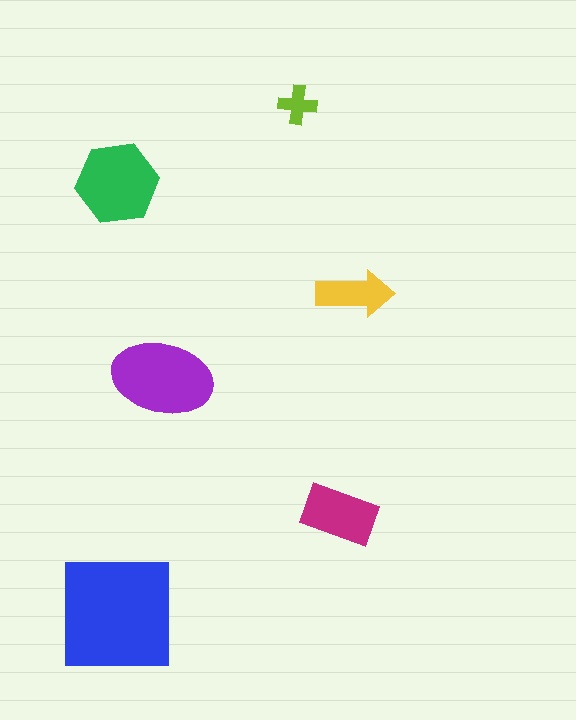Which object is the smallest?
The lime cross.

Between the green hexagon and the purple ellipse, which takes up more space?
The purple ellipse.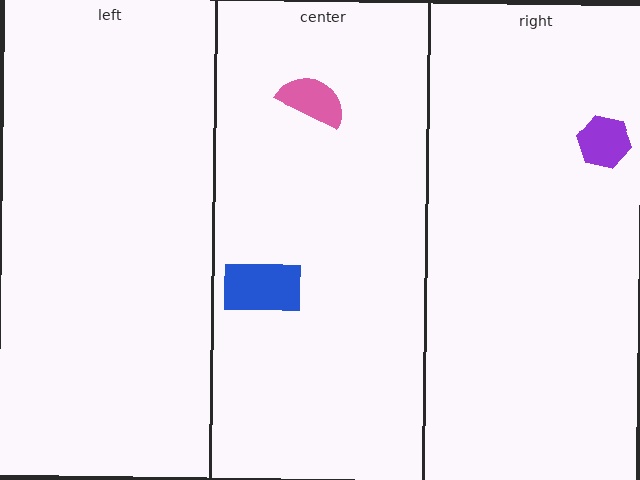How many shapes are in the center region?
2.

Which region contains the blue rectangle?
The center region.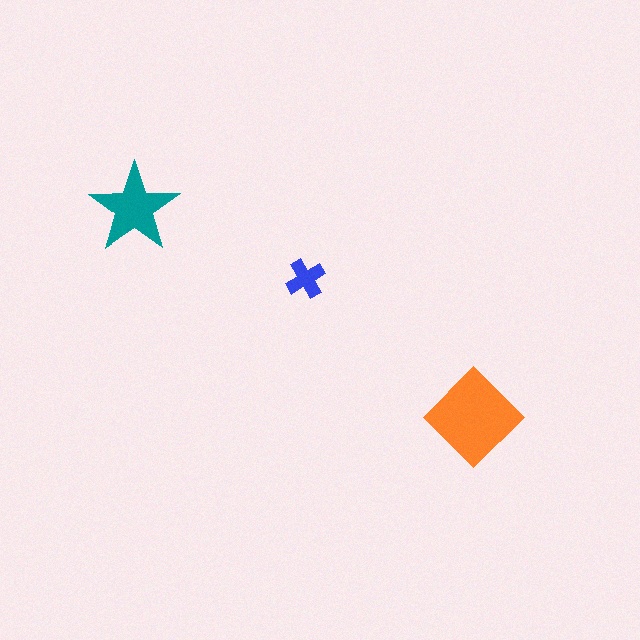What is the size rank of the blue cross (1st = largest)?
3rd.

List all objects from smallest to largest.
The blue cross, the teal star, the orange diamond.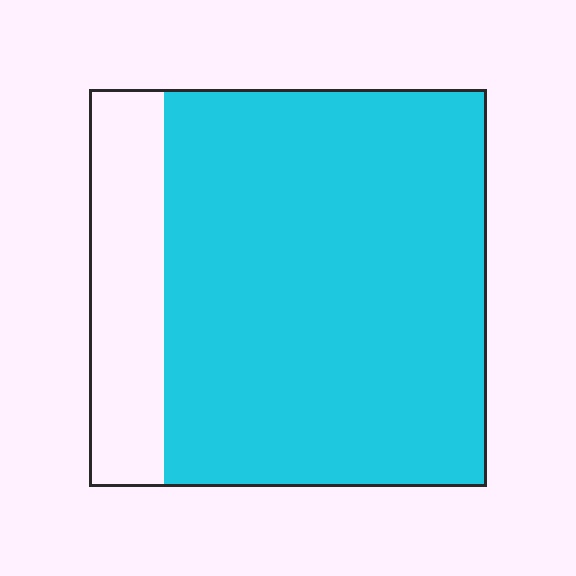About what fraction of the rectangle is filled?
About four fifths (4/5).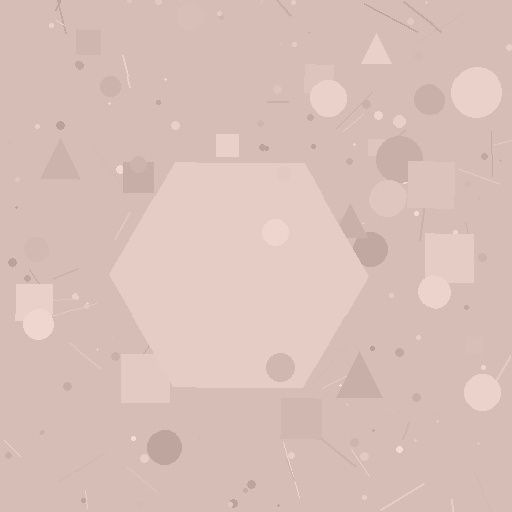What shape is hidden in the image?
A hexagon is hidden in the image.